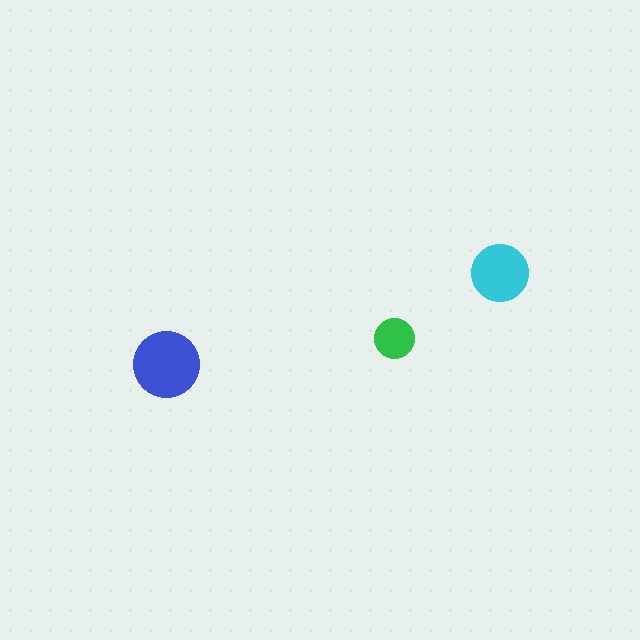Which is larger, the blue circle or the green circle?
The blue one.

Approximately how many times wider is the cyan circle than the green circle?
About 1.5 times wider.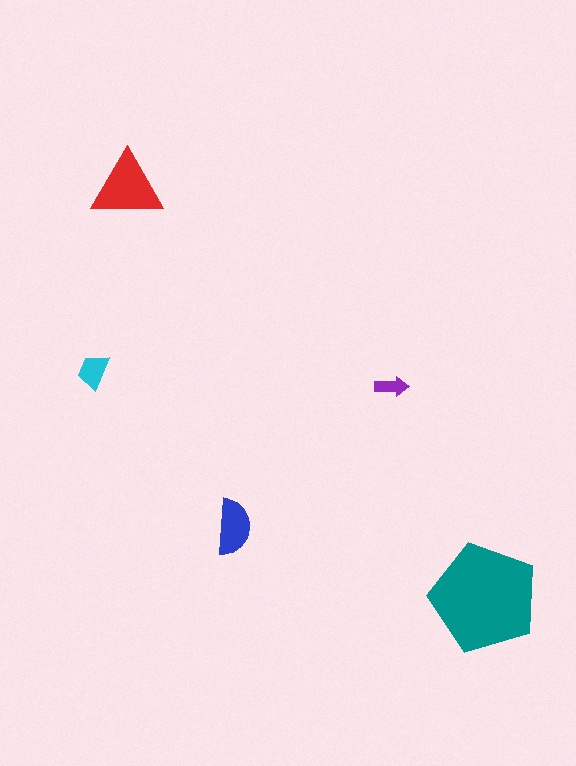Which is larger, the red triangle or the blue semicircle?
The red triangle.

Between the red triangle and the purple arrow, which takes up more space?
The red triangle.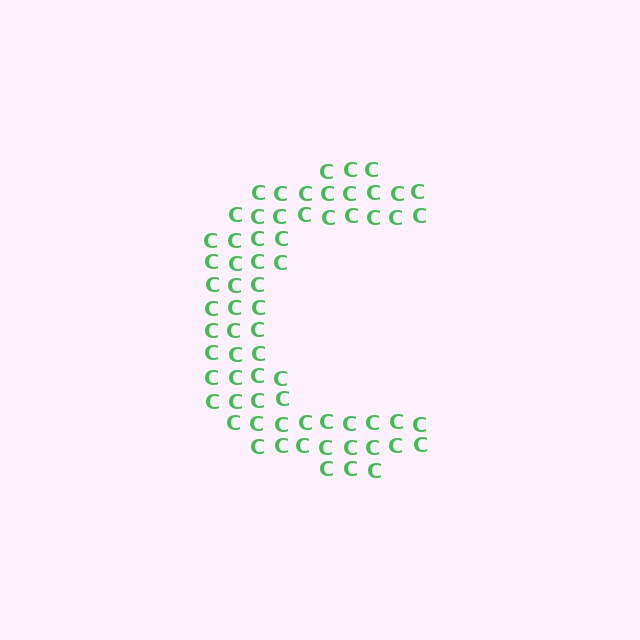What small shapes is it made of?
It is made of small letter C's.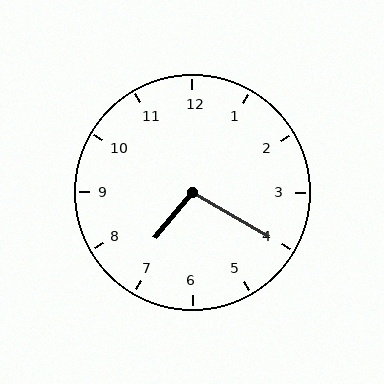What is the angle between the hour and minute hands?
Approximately 100 degrees.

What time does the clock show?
7:20.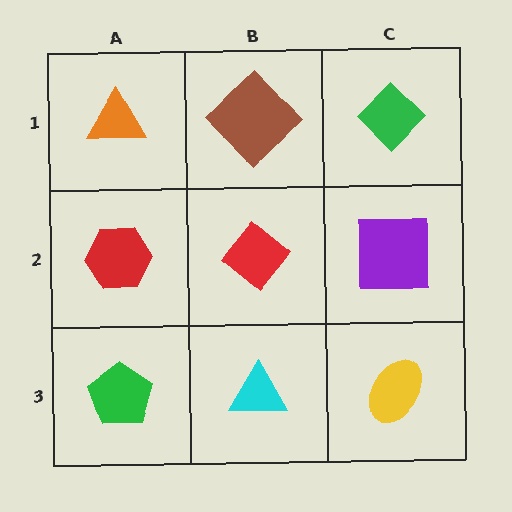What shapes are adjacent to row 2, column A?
An orange triangle (row 1, column A), a green pentagon (row 3, column A), a red diamond (row 2, column B).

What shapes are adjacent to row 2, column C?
A green diamond (row 1, column C), a yellow ellipse (row 3, column C), a red diamond (row 2, column B).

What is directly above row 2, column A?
An orange triangle.